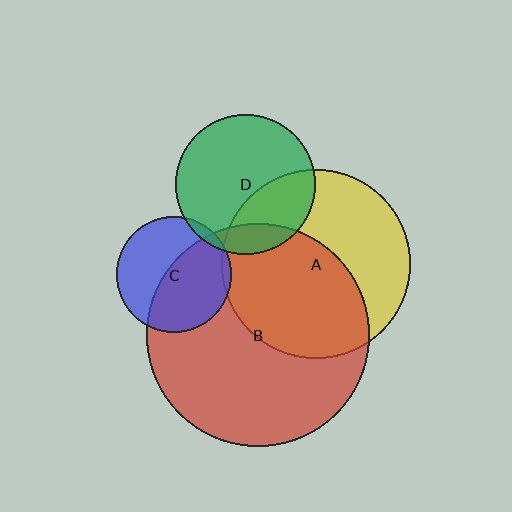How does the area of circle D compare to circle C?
Approximately 1.5 times.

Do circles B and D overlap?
Yes.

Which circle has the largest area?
Circle B (red).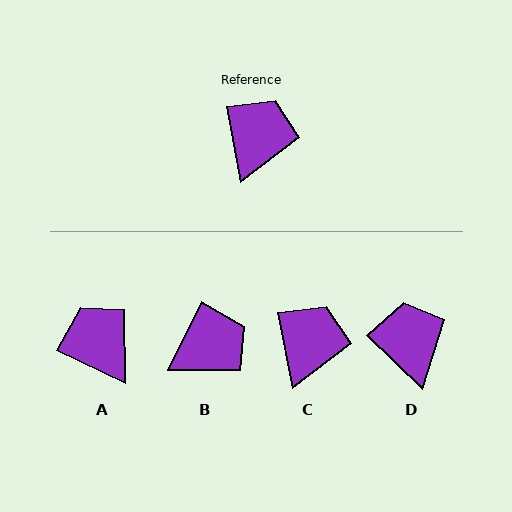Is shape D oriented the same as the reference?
No, it is off by about 35 degrees.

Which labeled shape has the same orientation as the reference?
C.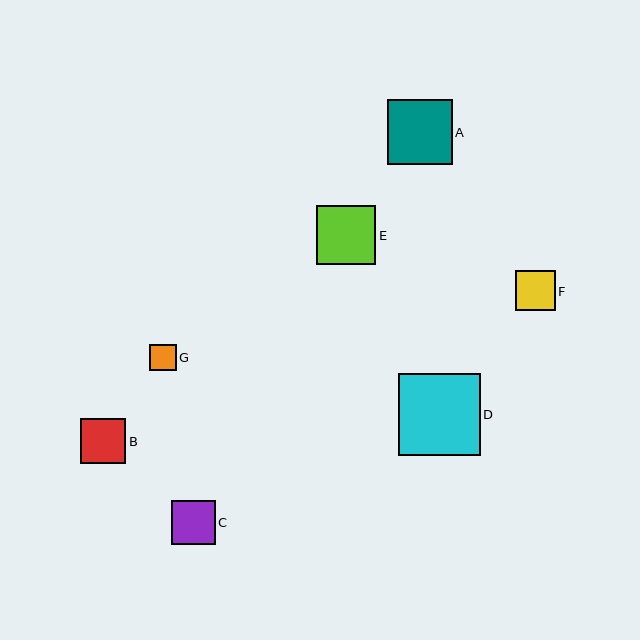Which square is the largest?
Square D is the largest with a size of approximately 82 pixels.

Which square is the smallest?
Square G is the smallest with a size of approximately 27 pixels.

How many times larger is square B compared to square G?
Square B is approximately 1.7 times the size of square G.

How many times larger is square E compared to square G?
Square E is approximately 2.2 times the size of square G.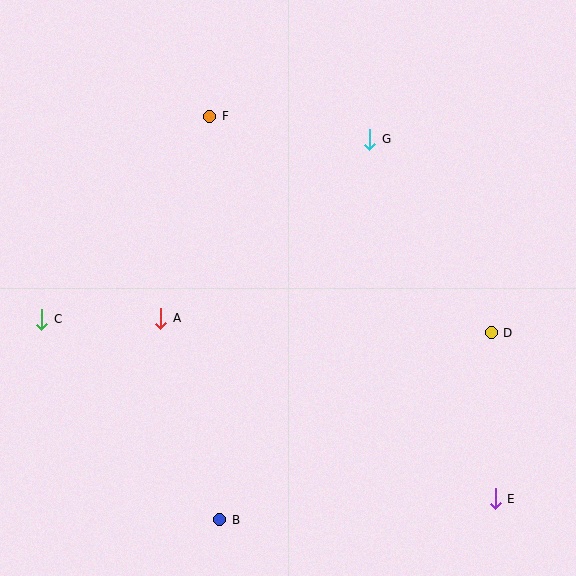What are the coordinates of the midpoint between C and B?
The midpoint between C and B is at (131, 419).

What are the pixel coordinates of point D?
Point D is at (491, 333).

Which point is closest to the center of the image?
Point A at (161, 318) is closest to the center.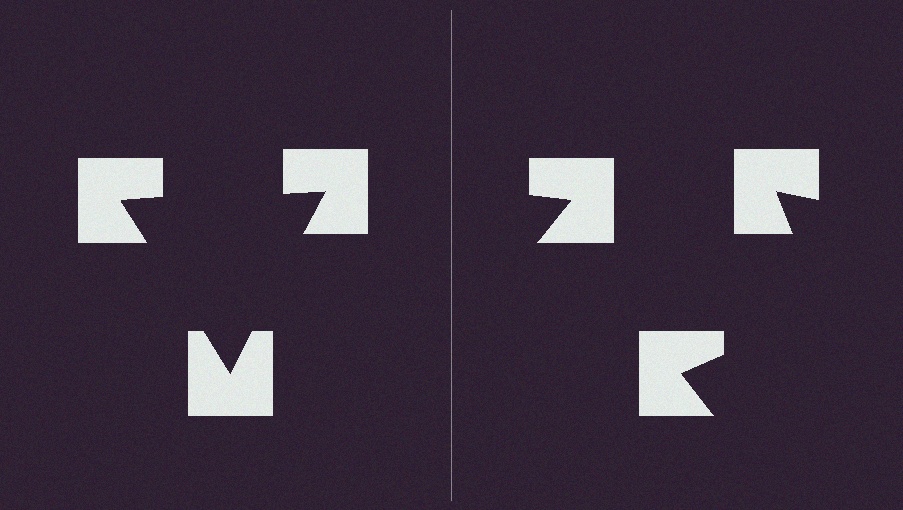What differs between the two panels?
The notched squares are positioned identically on both sides; only the wedge orientations differ. On the left they align to a triangle; on the right they are misaligned.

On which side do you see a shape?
An illusory triangle appears on the left side. On the right side the wedge cuts are rotated, so no coherent shape forms.